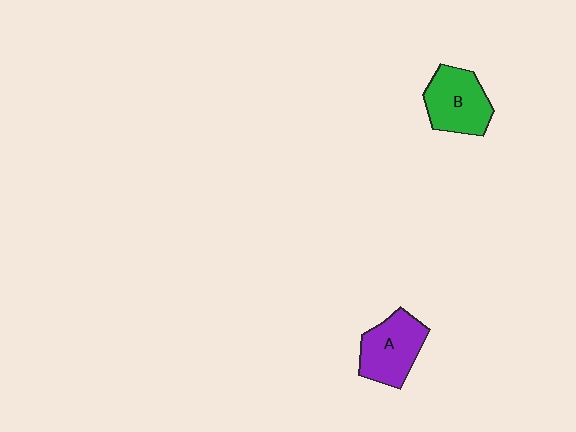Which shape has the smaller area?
Shape A (purple).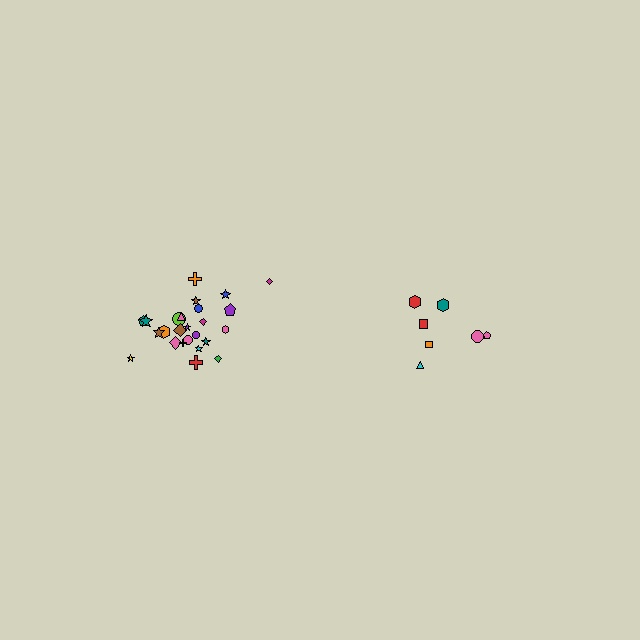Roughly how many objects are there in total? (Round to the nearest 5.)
Roughly 30 objects in total.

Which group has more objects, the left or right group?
The left group.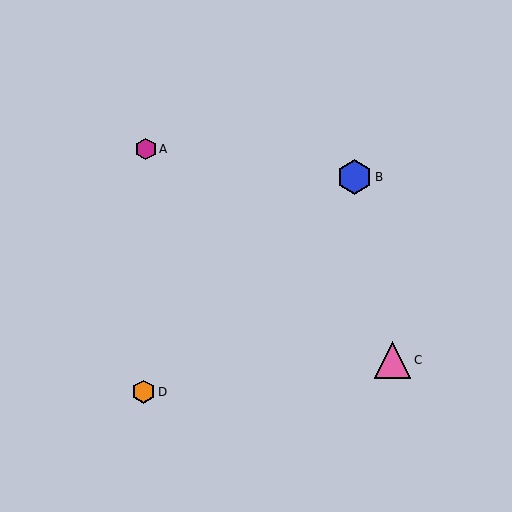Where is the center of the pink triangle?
The center of the pink triangle is at (392, 360).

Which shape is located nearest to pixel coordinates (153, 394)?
The orange hexagon (labeled D) at (144, 392) is nearest to that location.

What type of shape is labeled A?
Shape A is a magenta hexagon.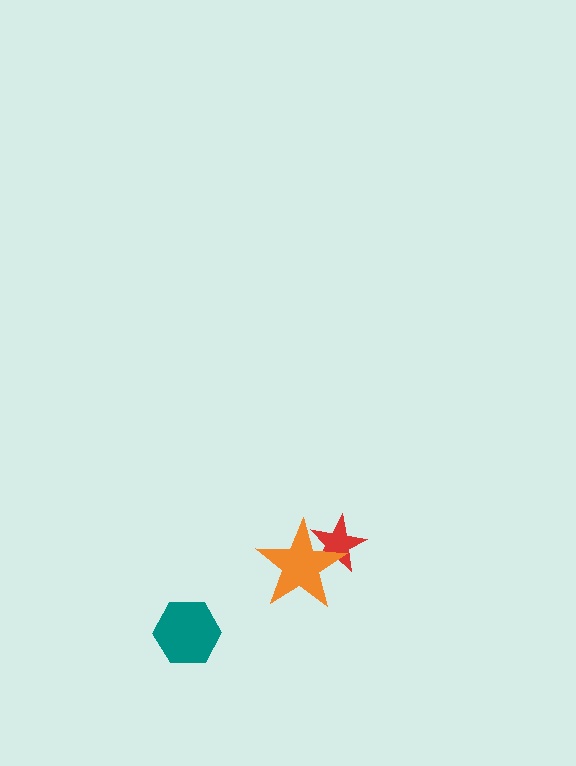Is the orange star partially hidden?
No, no other shape covers it.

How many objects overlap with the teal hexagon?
0 objects overlap with the teal hexagon.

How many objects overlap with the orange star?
1 object overlaps with the orange star.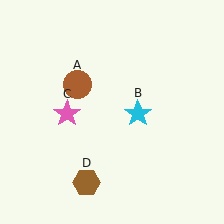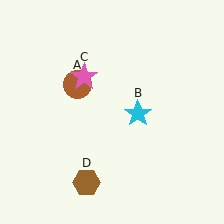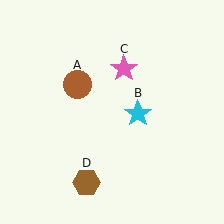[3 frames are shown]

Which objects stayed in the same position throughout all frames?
Brown circle (object A) and cyan star (object B) and brown hexagon (object D) remained stationary.